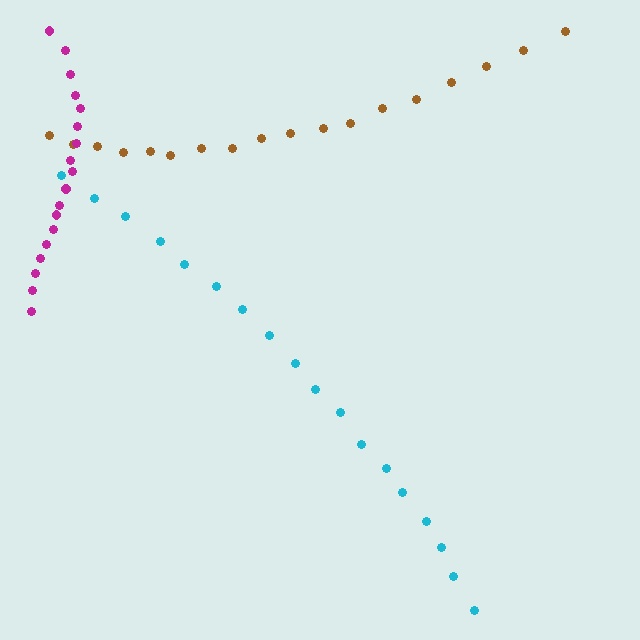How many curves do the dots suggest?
There are 3 distinct paths.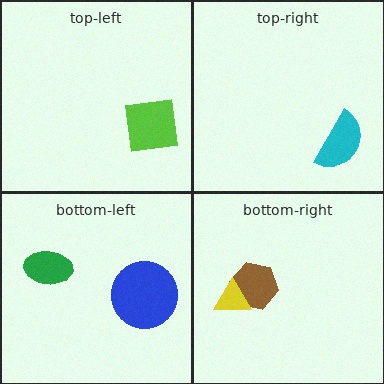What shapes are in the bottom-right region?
The brown hexagon, the yellow triangle.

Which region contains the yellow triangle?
The bottom-right region.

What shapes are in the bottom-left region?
The green ellipse, the blue circle.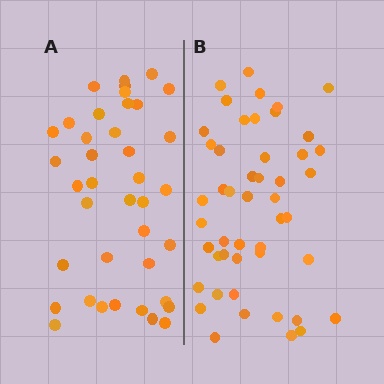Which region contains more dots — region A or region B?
Region B (the right region) has more dots.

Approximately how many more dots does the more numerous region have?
Region B has roughly 8 or so more dots than region A.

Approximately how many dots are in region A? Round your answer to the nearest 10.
About 40 dots. (The exact count is 39, which rounds to 40.)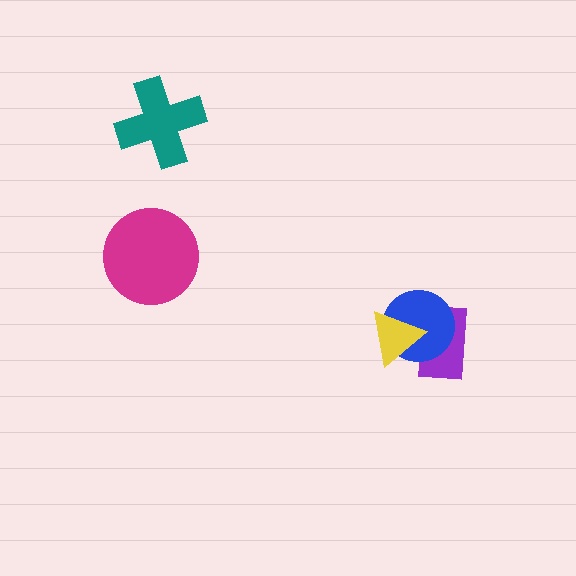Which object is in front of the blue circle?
The yellow triangle is in front of the blue circle.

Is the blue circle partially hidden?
Yes, it is partially covered by another shape.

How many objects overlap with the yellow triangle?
2 objects overlap with the yellow triangle.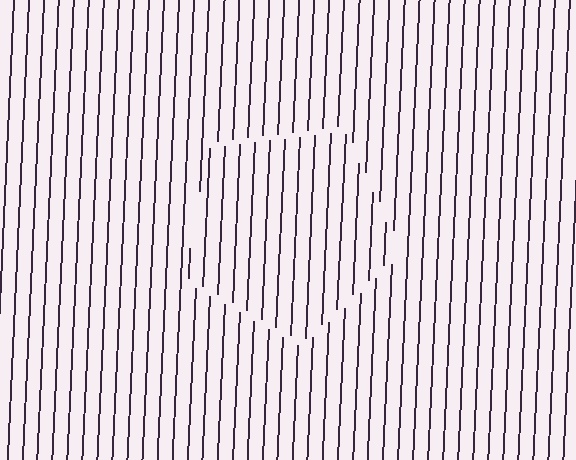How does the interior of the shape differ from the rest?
The interior of the shape contains the same grating, shifted by half a period — the contour is defined by the phase discontinuity where line-ends from the inner and outer gratings abut.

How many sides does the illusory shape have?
5 sides — the line-ends trace a pentagon.